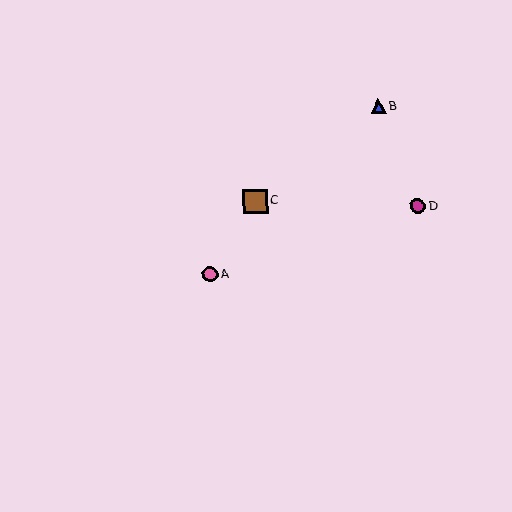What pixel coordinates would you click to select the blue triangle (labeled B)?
Click at (378, 106) to select the blue triangle B.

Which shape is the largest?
The brown square (labeled C) is the largest.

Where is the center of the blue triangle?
The center of the blue triangle is at (378, 106).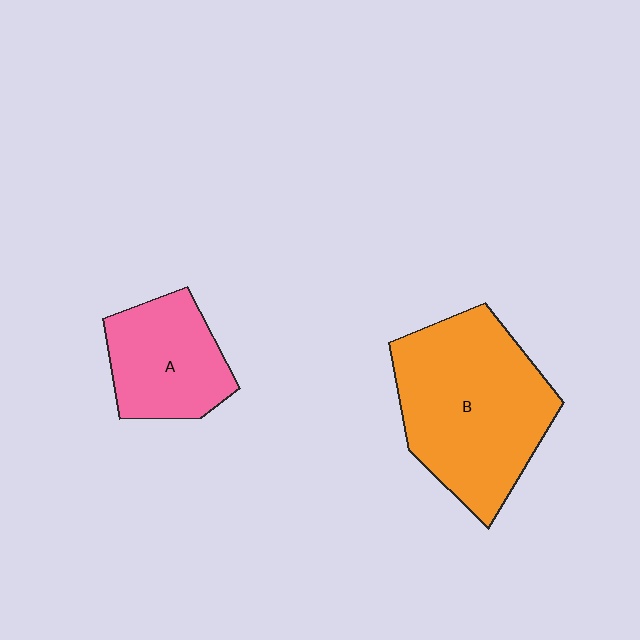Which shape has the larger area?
Shape B (orange).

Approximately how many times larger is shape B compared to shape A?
Approximately 1.8 times.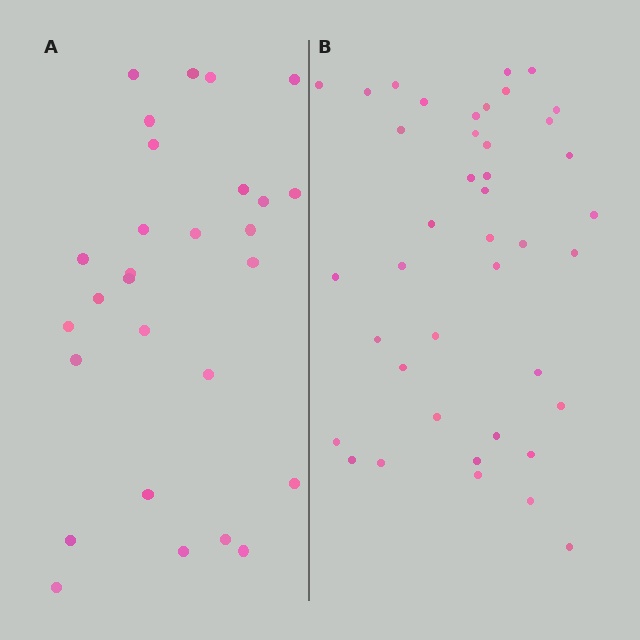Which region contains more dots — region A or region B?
Region B (the right region) has more dots.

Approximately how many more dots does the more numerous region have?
Region B has approximately 15 more dots than region A.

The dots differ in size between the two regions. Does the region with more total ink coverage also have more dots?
No. Region A has more total ink coverage because its dots are larger, but region B actually contains more individual dots. Total area can be misleading — the number of items is what matters here.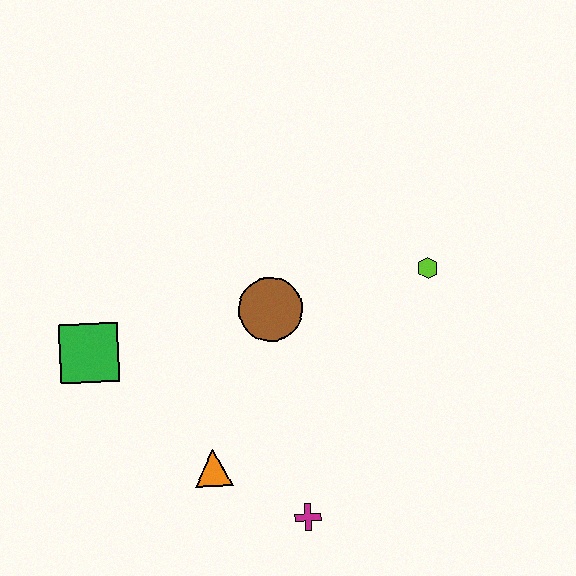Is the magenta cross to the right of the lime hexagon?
No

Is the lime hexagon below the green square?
No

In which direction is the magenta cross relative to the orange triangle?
The magenta cross is to the right of the orange triangle.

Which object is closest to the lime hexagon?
The brown circle is closest to the lime hexagon.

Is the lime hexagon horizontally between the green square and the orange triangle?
No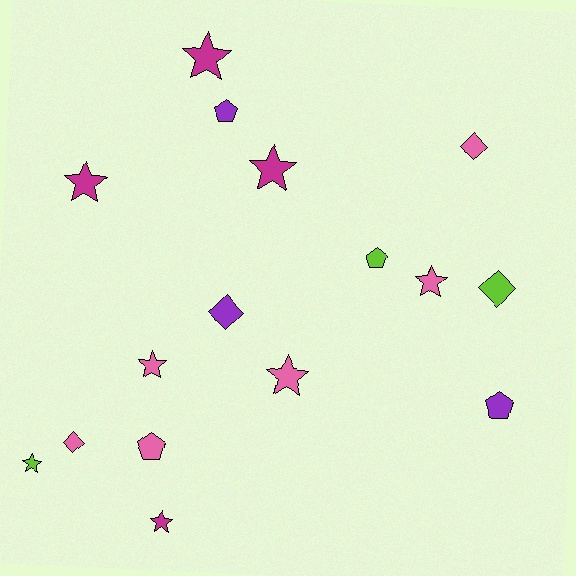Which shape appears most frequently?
Star, with 8 objects.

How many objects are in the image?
There are 16 objects.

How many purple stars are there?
There are no purple stars.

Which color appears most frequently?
Pink, with 6 objects.